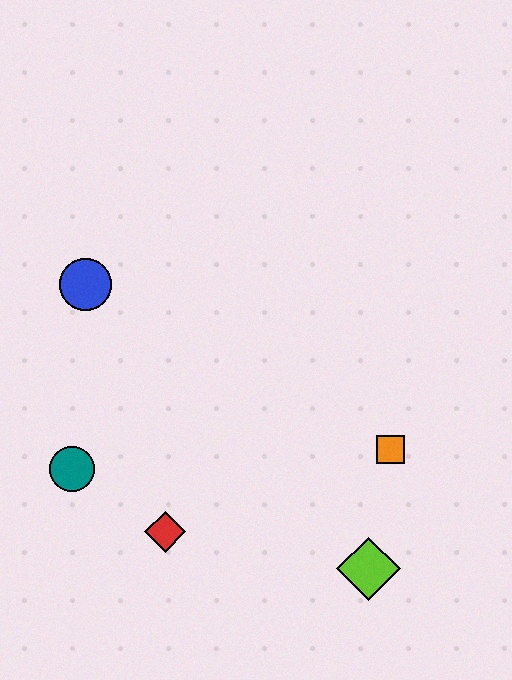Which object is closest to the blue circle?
The teal circle is closest to the blue circle.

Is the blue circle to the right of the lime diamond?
No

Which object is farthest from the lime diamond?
The blue circle is farthest from the lime diamond.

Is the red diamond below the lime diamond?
No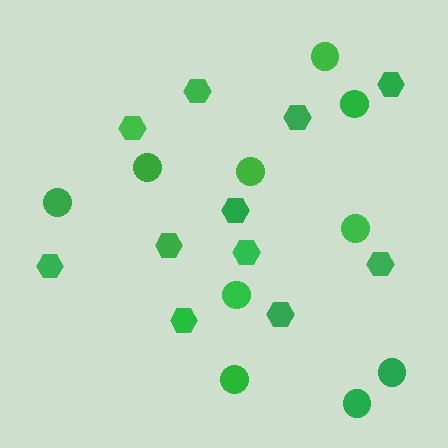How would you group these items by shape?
There are 2 groups: one group of hexagons (11) and one group of circles (10).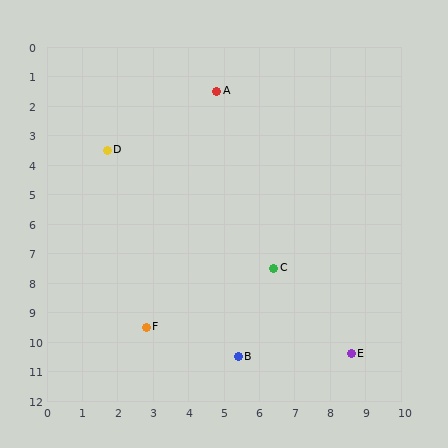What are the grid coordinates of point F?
Point F is at approximately (2.8, 9.5).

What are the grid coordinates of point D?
Point D is at approximately (1.7, 3.5).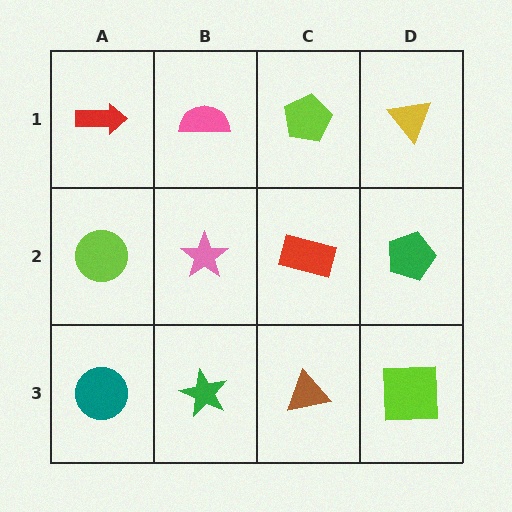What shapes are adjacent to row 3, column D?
A green pentagon (row 2, column D), a brown triangle (row 3, column C).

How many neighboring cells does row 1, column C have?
3.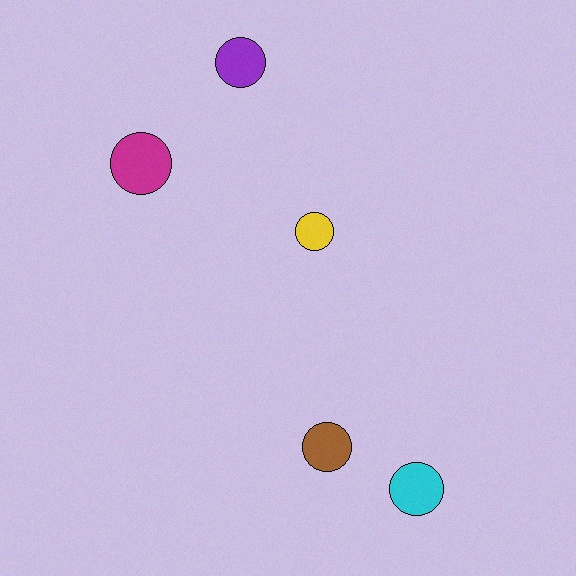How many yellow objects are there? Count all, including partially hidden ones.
There is 1 yellow object.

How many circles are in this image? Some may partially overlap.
There are 5 circles.